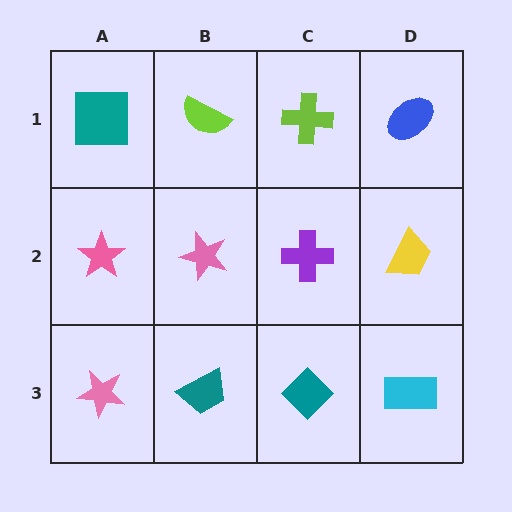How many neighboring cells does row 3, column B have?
3.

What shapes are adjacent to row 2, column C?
A lime cross (row 1, column C), a teal diamond (row 3, column C), a pink star (row 2, column B), a yellow trapezoid (row 2, column D).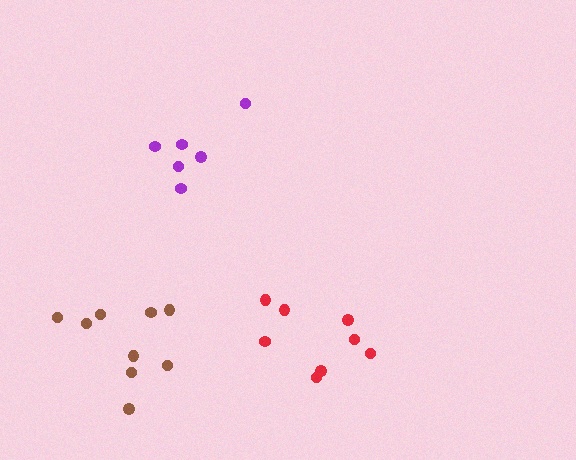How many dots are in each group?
Group 1: 8 dots, Group 2: 9 dots, Group 3: 6 dots (23 total).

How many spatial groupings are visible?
There are 3 spatial groupings.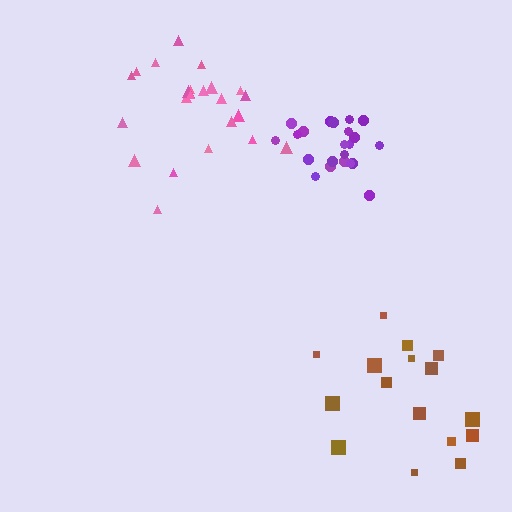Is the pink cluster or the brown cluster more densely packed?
Pink.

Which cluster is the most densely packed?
Purple.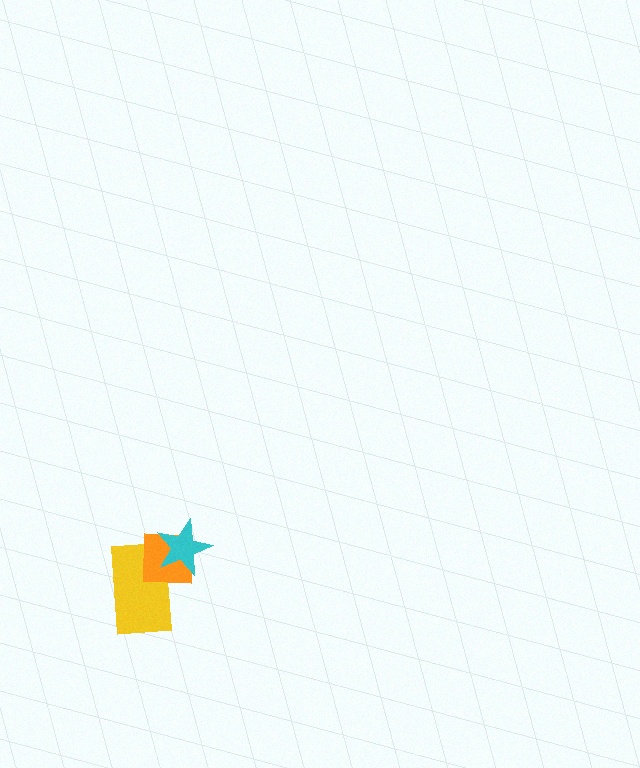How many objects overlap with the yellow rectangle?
2 objects overlap with the yellow rectangle.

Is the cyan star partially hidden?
No, no other shape covers it.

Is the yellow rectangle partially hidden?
Yes, it is partially covered by another shape.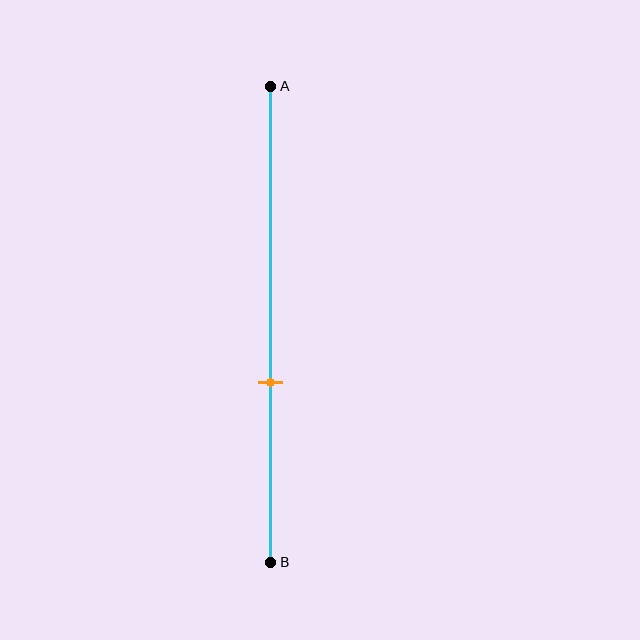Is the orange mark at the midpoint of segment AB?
No, the mark is at about 60% from A, not at the 50% midpoint.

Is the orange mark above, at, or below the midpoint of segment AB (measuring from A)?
The orange mark is below the midpoint of segment AB.